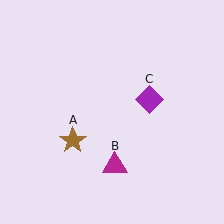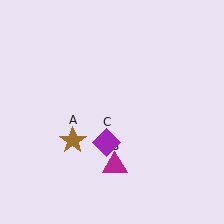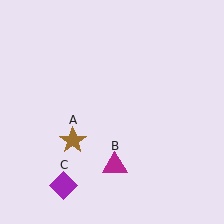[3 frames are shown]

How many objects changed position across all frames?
1 object changed position: purple diamond (object C).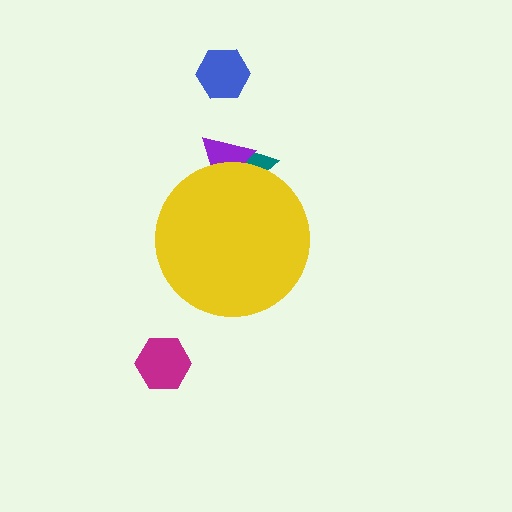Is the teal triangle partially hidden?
Yes, the teal triangle is partially hidden behind the yellow circle.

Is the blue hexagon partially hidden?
No, the blue hexagon is fully visible.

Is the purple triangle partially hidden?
Yes, the purple triangle is partially hidden behind the yellow circle.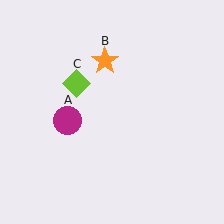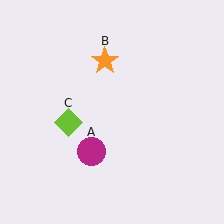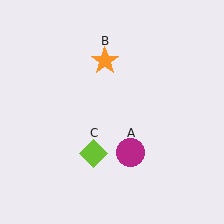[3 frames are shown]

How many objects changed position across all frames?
2 objects changed position: magenta circle (object A), lime diamond (object C).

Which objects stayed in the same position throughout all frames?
Orange star (object B) remained stationary.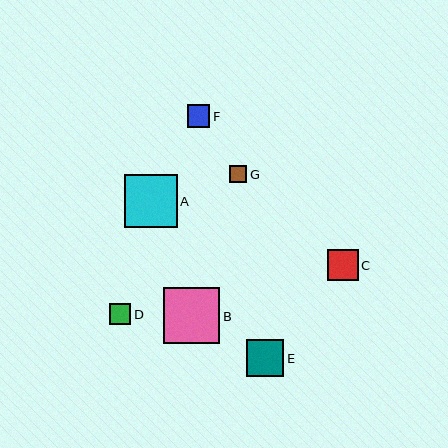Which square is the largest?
Square B is the largest with a size of approximately 56 pixels.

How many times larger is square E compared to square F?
Square E is approximately 1.6 times the size of square F.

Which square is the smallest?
Square G is the smallest with a size of approximately 17 pixels.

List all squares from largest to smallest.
From largest to smallest: B, A, E, C, F, D, G.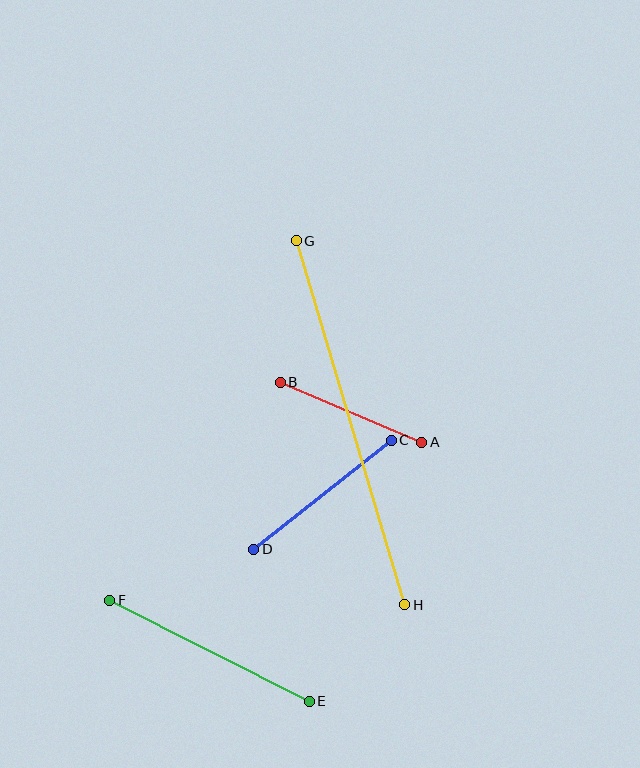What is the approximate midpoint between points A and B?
The midpoint is at approximately (351, 412) pixels.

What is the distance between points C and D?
The distance is approximately 175 pixels.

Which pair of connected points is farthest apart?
Points G and H are farthest apart.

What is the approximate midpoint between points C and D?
The midpoint is at approximately (323, 495) pixels.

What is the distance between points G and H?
The distance is approximately 380 pixels.